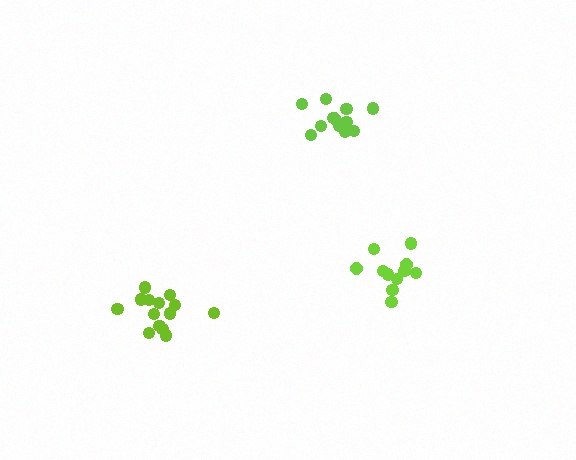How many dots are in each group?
Group 1: 11 dots, Group 2: 12 dots, Group 3: 14 dots (37 total).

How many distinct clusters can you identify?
There are 3 distinct clusters.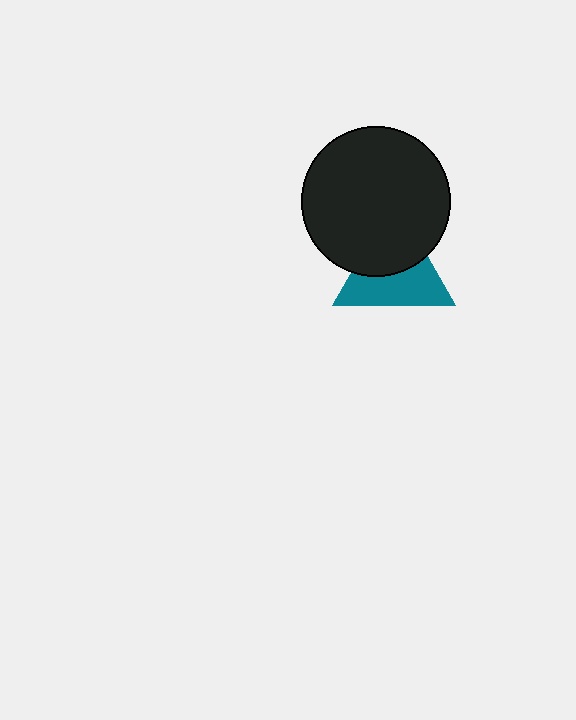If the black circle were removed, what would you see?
You would see the complete teal triangle.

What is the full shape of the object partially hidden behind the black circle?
The partially hidden object is a teal triangle.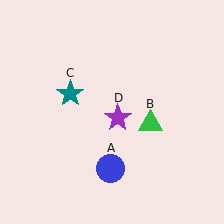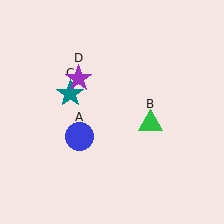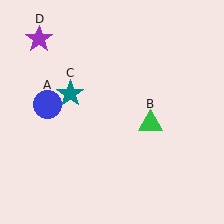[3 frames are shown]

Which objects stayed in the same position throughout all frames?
Green triangle (object B) and teal star (object C) remained stationary.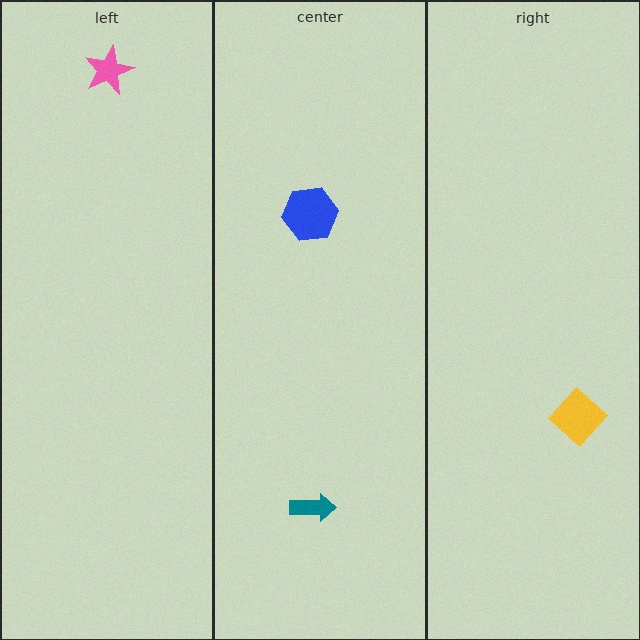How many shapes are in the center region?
2.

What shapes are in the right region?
The yellow diamond.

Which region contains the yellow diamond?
The right region.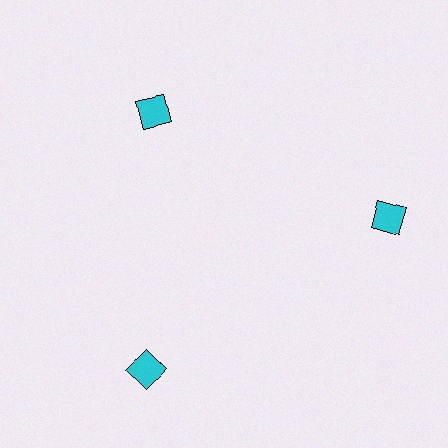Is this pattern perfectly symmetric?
No. The 3 cyan squares are arranged in a ring, but one element near the 11 o'clock position is pulled inward toward the center, breaking the 3-fold rotational symmetry.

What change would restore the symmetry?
The symmetry would be restored by moving it outward, back onto the ring so that all 3 squares sit at equal angles and equal distance from the center.